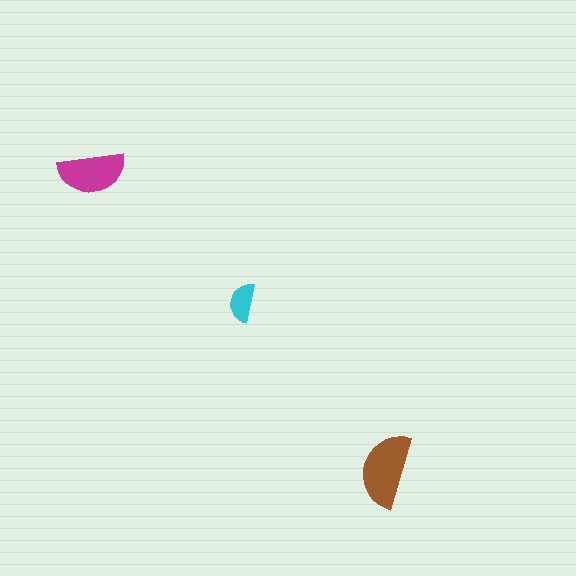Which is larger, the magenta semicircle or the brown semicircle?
The brown one.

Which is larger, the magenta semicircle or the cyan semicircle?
The magenta one.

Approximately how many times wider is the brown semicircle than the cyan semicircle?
About 2 times wider.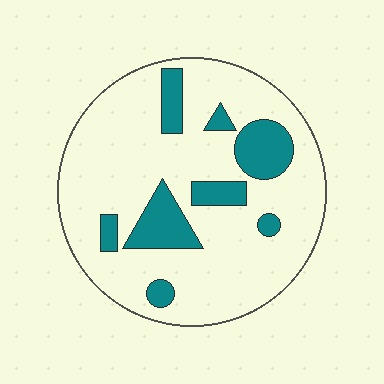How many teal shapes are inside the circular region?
8.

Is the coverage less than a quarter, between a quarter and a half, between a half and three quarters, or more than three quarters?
Less than a quarter.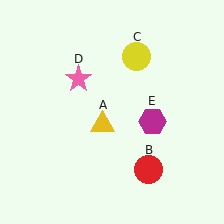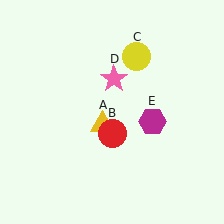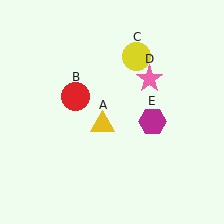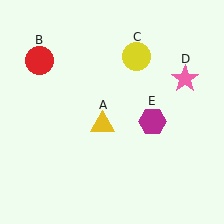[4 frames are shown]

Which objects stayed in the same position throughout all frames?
Yellow triangle (object A) and yellow circle (object C) and magenta hexagon (object E) remained stationary.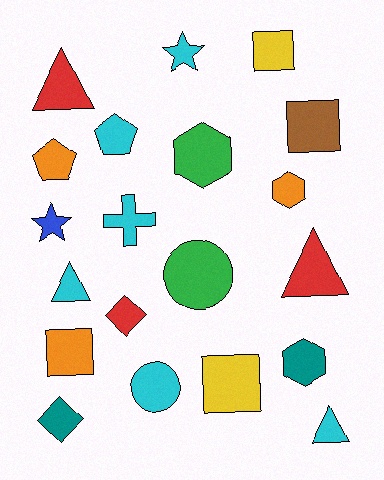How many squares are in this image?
There are 4 squares.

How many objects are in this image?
There are 20 objects.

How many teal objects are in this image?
There are 2 teal objects.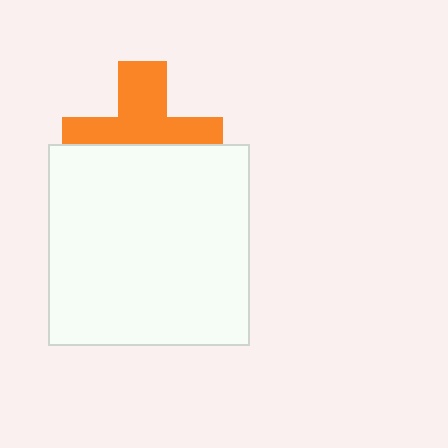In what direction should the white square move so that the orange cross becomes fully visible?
The white square should move down. That is the shortest direction to clear the overlap and leave the orange cross fully visible.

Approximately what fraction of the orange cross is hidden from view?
Roughly 48% of the orange cross is hidden behind the white square.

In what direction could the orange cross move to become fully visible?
The orange cross could move up. That would shift it out from behind the white square entirely.